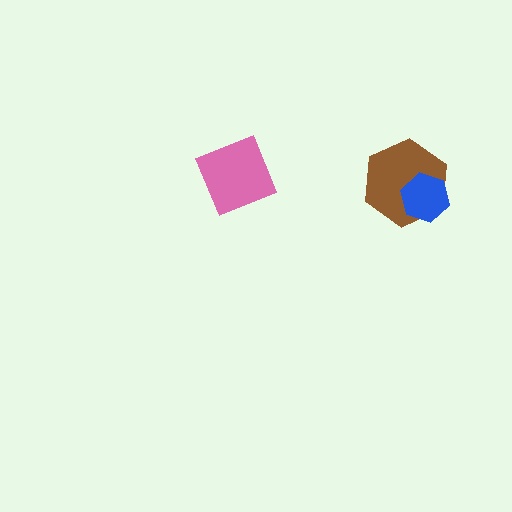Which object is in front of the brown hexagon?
The blue hexagon is in front of the brown hexagon.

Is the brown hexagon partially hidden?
Yes, it is partially covered by another shape.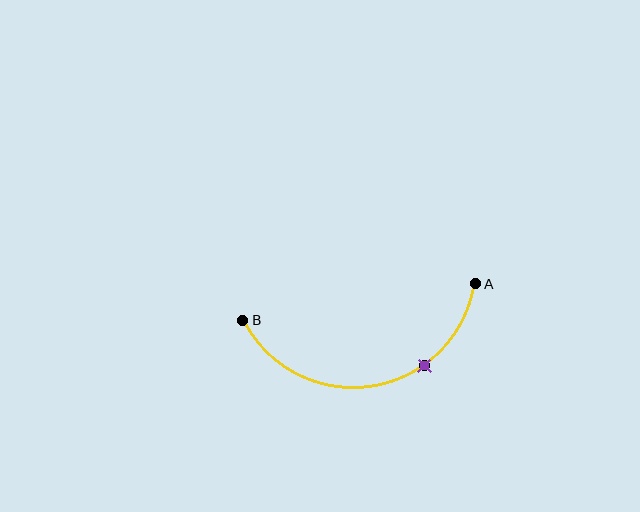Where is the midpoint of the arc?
The arc midpoint is the point on the curve farthest from the straight line joining A and B. It sits below that line.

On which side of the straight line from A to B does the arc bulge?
The arc bulges below the straight line connecting A and B.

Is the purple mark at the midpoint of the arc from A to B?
No. The purple mark lies on the arc but is closer to endpoint A. The arc midpoint would be at the point on the curve equidistant along the arc from both A and B.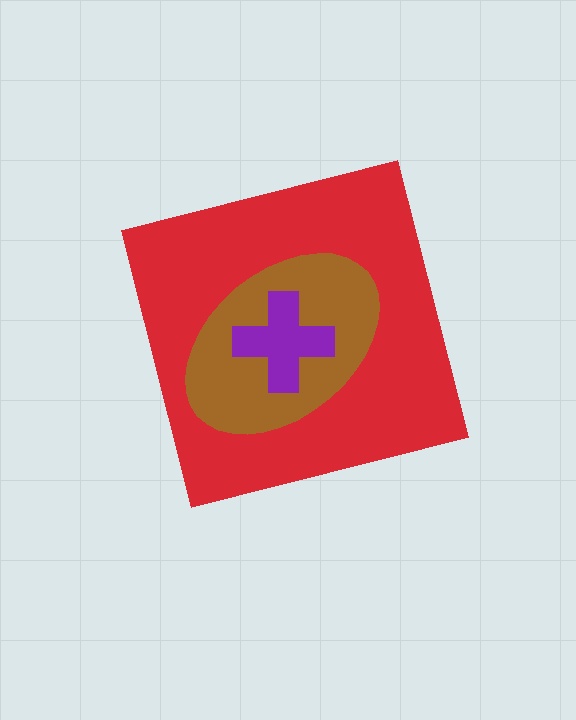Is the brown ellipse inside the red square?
Yes.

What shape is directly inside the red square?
The brown ellipse.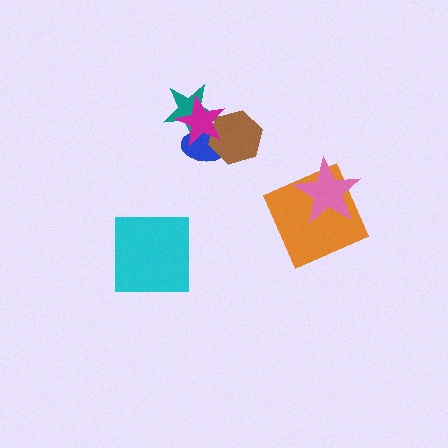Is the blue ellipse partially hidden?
Yes, it is partially covered by another shape.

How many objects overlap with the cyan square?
0 objects overlap with the cyan square.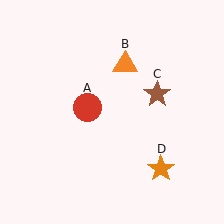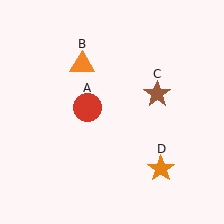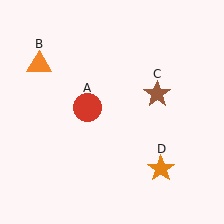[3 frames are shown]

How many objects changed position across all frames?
1 object changed position: orange triangle (object B).